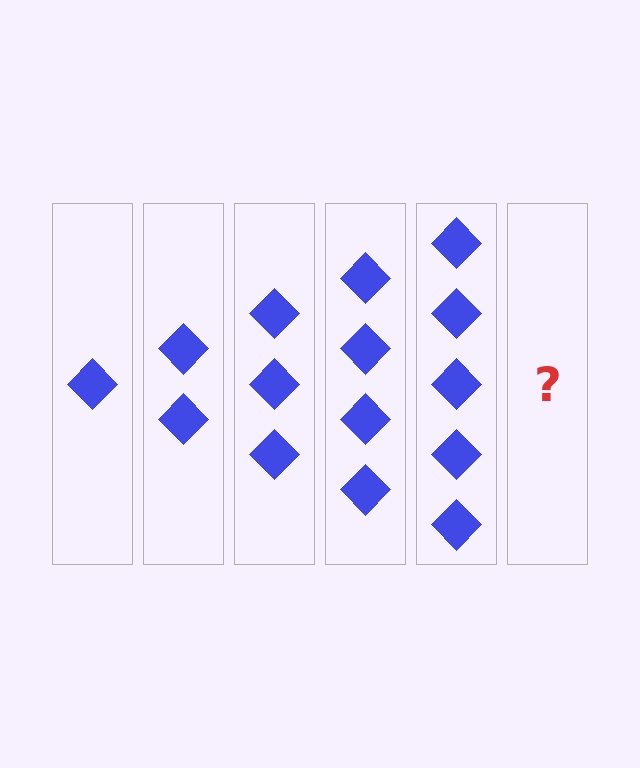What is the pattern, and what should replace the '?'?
The pattern is that each step adds one more diamond. The '?' should be 6 diamonds.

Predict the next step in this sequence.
The next step is 6 diamonds.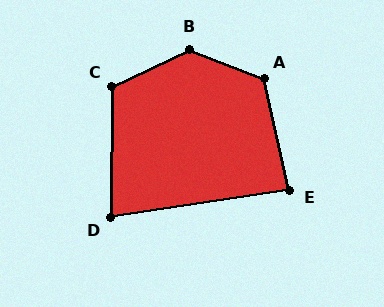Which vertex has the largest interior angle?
B, at approximately 133 degrees.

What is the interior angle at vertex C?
Approximately 117 degrees (obtuse).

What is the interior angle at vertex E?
Approximately 86 degrees (approximately right).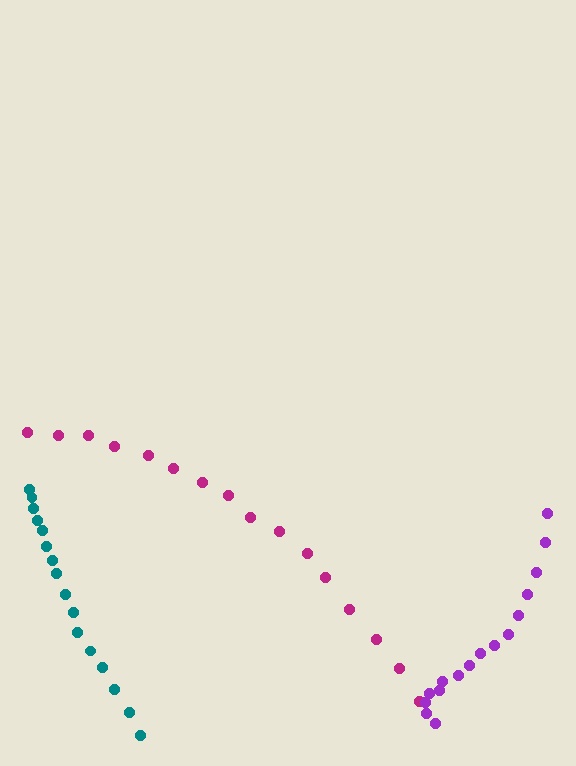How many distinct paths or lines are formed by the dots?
There are 3 distinct paths.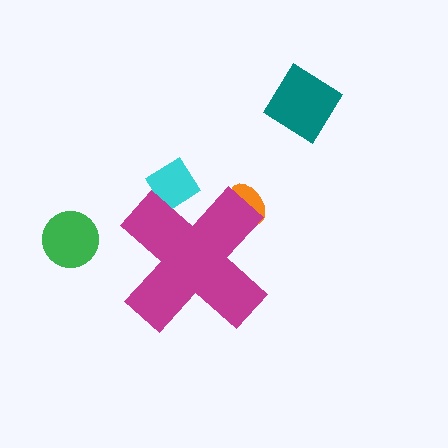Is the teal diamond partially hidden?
No, the teal diamond is fully visible.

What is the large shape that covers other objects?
A magenta cross.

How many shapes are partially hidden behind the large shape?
2 shapes are partially hidden.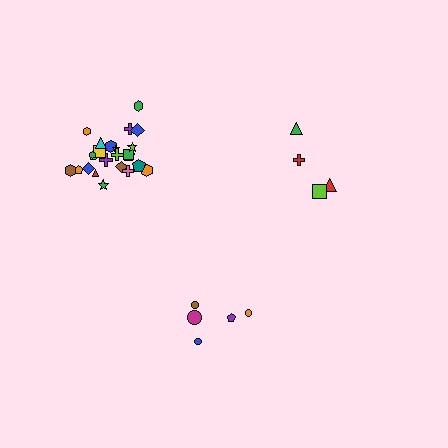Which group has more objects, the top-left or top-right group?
The top-left group.